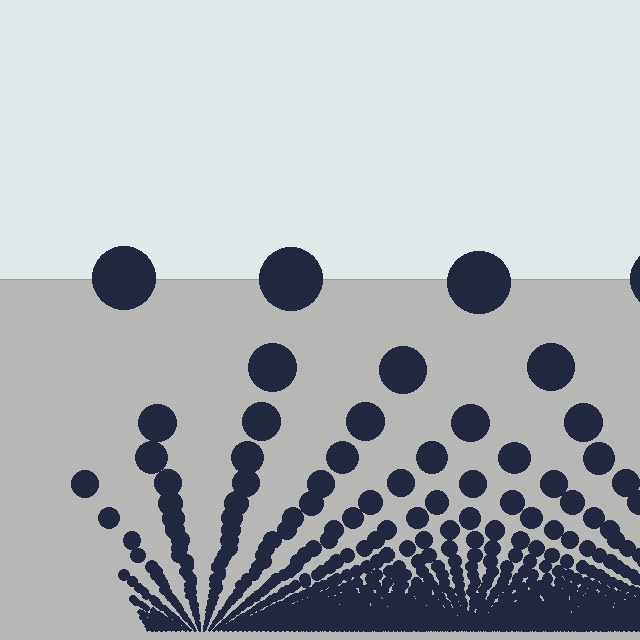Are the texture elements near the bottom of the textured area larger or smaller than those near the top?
Smaller. The gradient is inverted — elements near the bottom are smaller and denser.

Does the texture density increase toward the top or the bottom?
Density increases toward the bottom.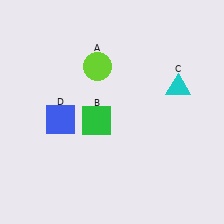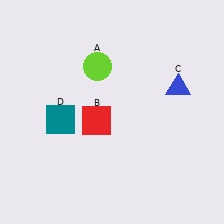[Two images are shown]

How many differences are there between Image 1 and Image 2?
There are 3 differences between the two images.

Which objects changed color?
B changed from green to red. C changed from cyan to blue. D changed from blue to teal.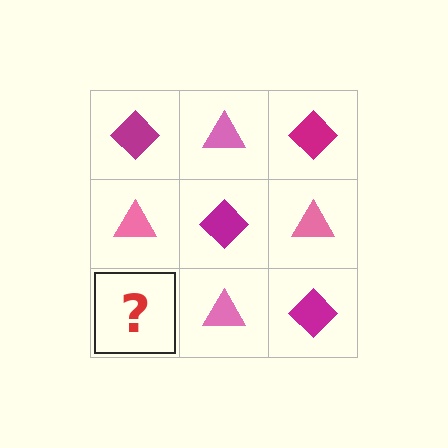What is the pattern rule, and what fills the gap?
The rule is that it alternates magenta diamond and pink triangle in a checkerboard pattern. The gap should be filled with a magenta diamond.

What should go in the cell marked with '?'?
The missing cell should contain a magenta diamond.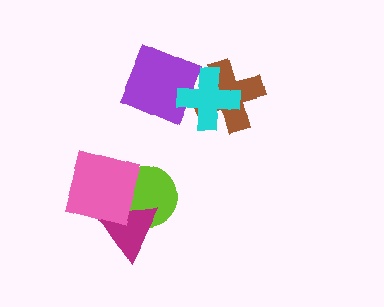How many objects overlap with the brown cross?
1 object overlaps with the brown cross.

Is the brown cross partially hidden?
Yes, it is partially covered by another shape.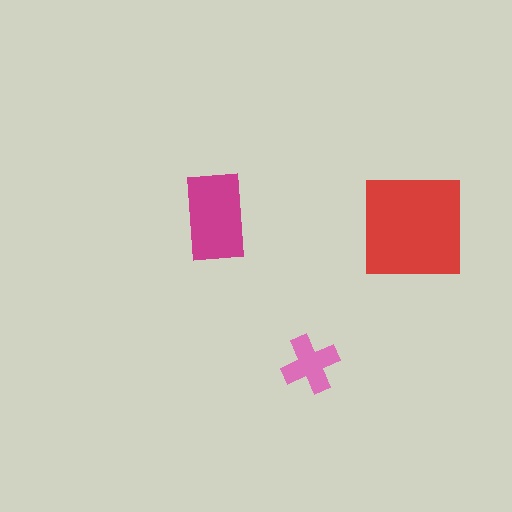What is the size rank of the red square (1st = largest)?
1st.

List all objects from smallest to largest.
The pink cross, the magenta rectangle, the red square.